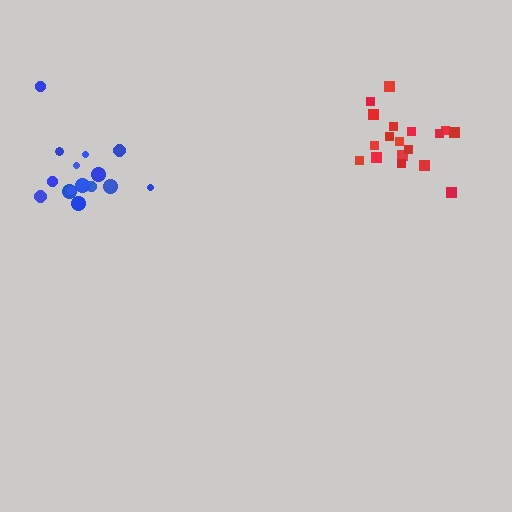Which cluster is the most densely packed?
Red.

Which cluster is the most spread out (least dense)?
Blue.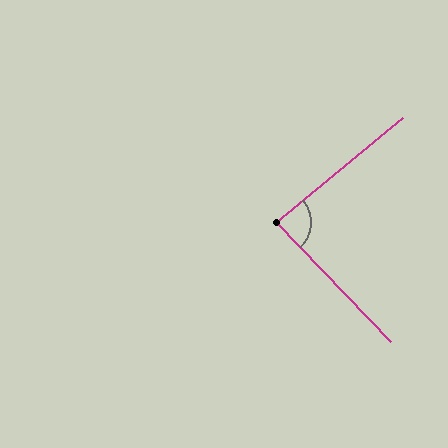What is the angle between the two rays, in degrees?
Approximately 86 degrees.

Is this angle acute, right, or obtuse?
It is approximately a right angle.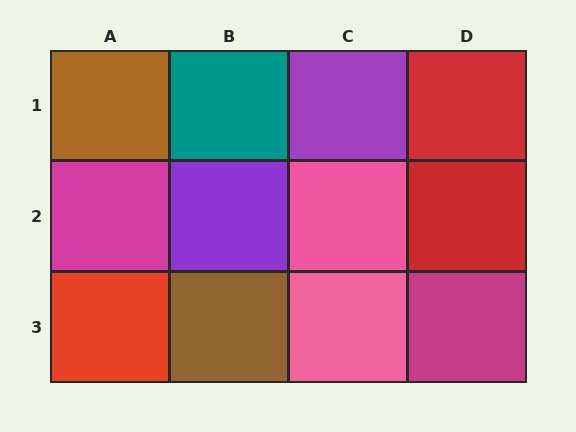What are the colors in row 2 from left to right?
Magenta, purple, pink, red.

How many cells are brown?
2 cells are brown.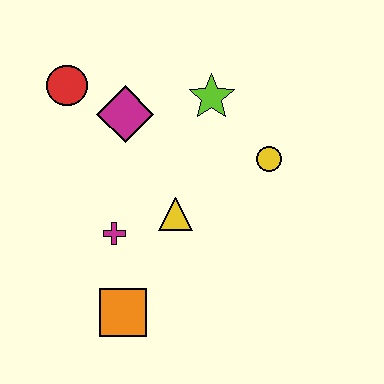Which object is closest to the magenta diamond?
The red circle is closest to the magenta diamond.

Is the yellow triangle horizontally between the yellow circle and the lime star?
No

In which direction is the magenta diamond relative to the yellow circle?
The magenta diamond is to the left of the yellow circle.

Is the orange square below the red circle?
Yes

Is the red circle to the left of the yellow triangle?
Yes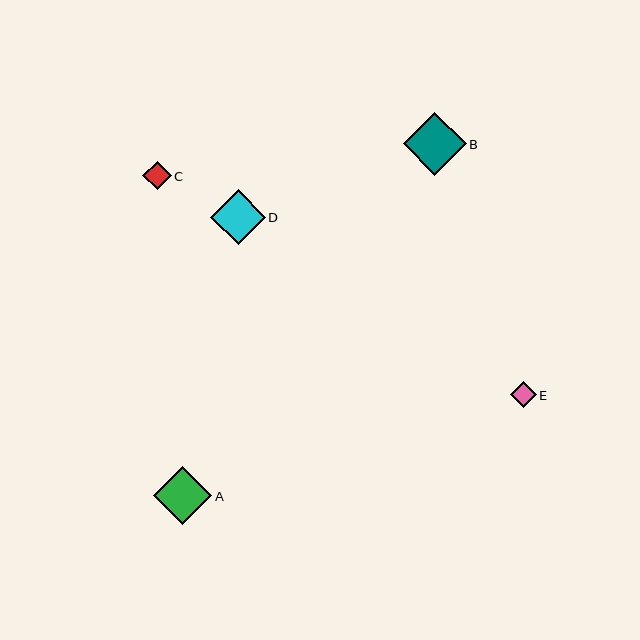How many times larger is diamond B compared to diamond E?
Diamond B is approximately 2.5 times the size of diamond E.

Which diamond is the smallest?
Diamond E is the smallest with a size of approximately 25 pixels.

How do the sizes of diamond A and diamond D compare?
Diamond A and diamond D are approximately the same size.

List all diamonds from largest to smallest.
From largest to smallest: B, A, D, C, E.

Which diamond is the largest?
Diamond B is the largest with a size of approximately 63 pixels.